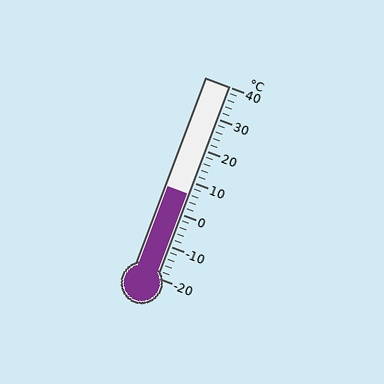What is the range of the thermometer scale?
The thermometer scale ranges from -20°C to 40°C.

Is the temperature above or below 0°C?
The temperature is above 0°C.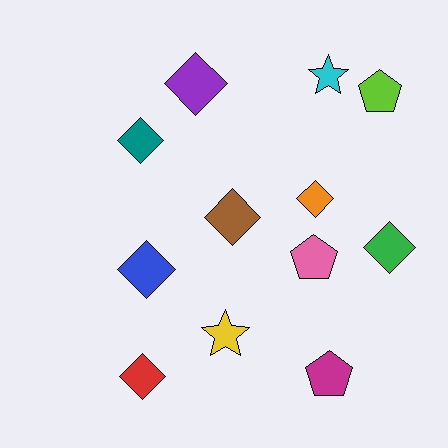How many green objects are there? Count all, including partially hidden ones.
There is 1 green object.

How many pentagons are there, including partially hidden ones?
There are 3 pentagons.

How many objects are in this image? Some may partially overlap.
There are 12 objects.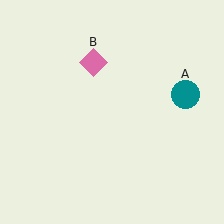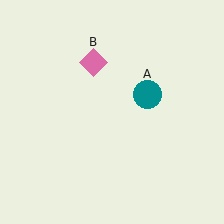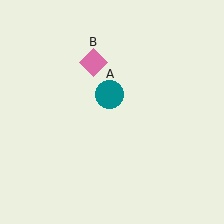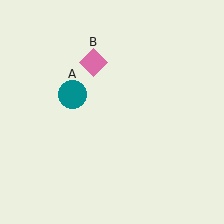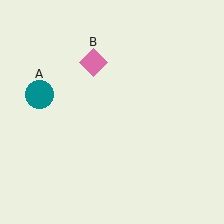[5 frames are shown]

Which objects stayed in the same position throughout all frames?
Pink diamond (object B) remained stationary.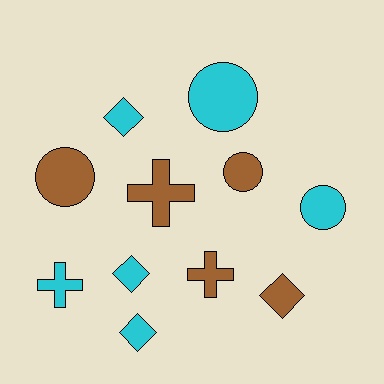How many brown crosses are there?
There are 2 brown crosses.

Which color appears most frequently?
Cyan, with 6 objects.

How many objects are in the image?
There are 11 objects.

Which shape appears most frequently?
Circle, with 4 objects.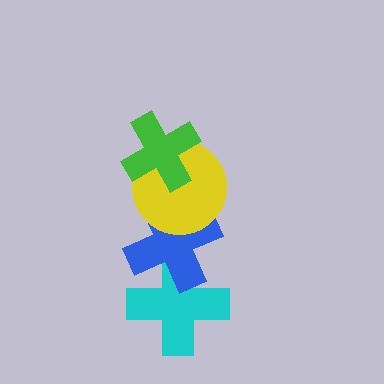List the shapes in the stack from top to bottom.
From top to bottom: the green cross, the yellow circle, the blue cross, the cyan cross.